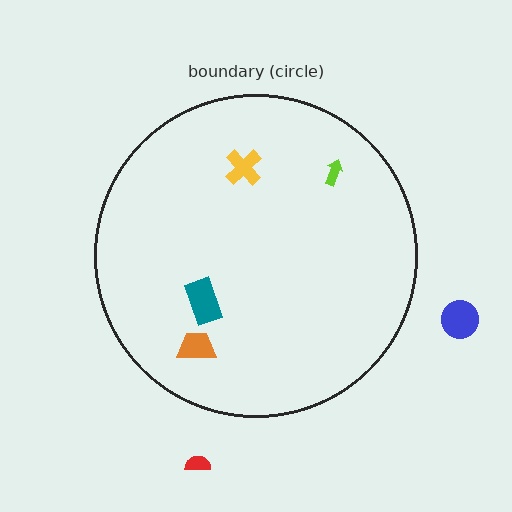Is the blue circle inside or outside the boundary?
Outside.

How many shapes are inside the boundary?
4 inside, 2 outside.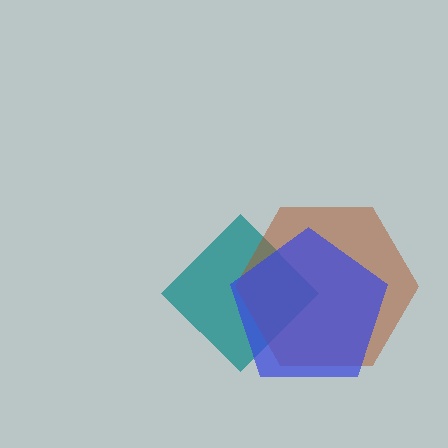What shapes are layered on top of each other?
The layered shapes are: a teal diamond, a brown hexagon, a blue pentagon.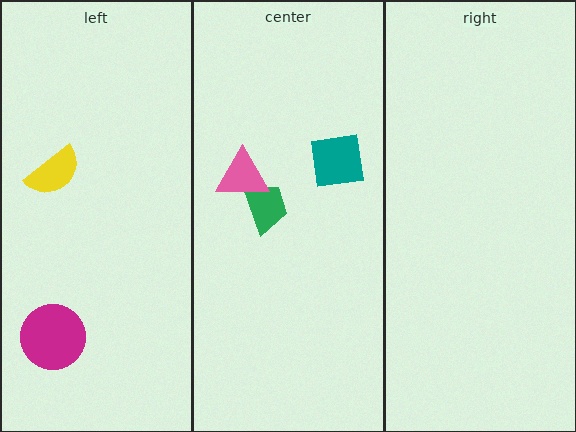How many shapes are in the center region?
3.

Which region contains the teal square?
The center region.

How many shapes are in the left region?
2.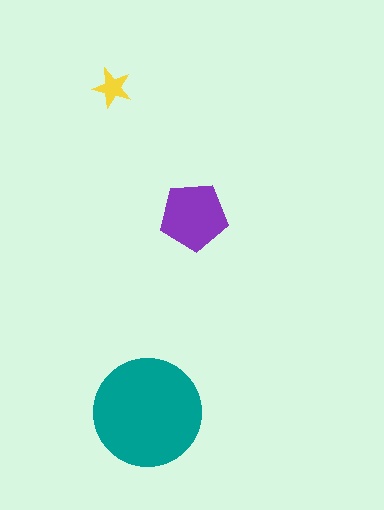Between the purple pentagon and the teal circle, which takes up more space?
The teal circle.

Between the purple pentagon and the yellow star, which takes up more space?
The purple pentagon.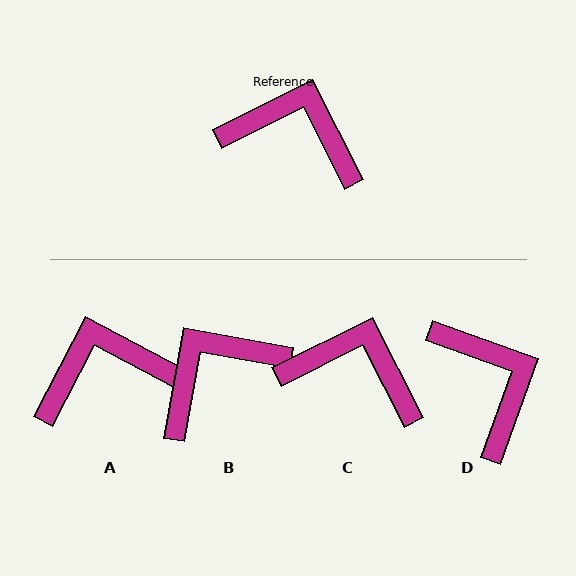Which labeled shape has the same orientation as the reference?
C.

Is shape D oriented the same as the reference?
No, it is off by about 47 degrees.